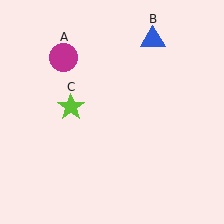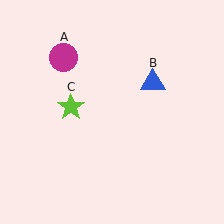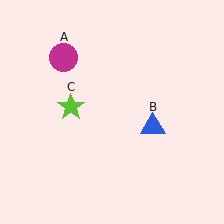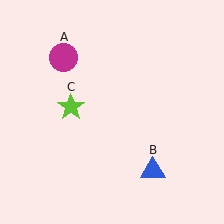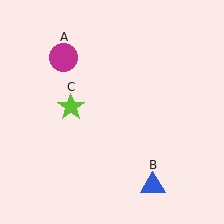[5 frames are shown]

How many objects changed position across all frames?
1 object changed position: blue triangle (object B).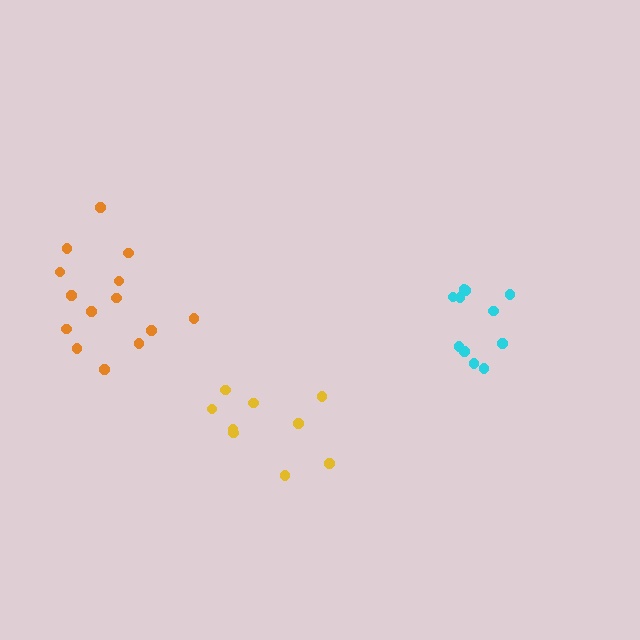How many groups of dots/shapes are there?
There are 3 groups.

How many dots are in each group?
Group 1: 11 dots, Group 2: 9 dots, Group 3: 14 dots (34 total).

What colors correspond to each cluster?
The clusters are colored: cyan, yellow, orange.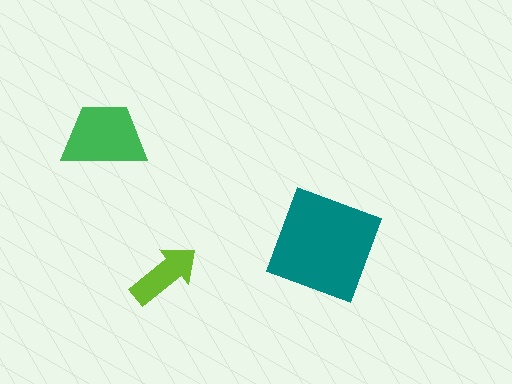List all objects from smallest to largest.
The lime arrow, the green trapezoid, the teal square.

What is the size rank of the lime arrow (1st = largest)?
3rd.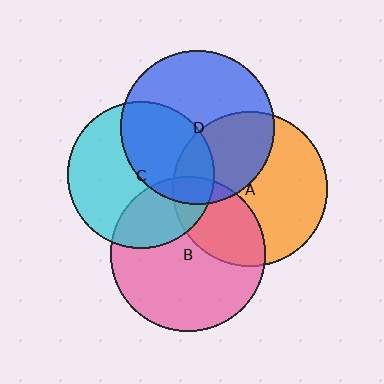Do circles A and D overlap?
Yes.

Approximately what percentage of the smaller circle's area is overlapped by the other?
Approximately 35%.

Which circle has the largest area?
Circle A (orange).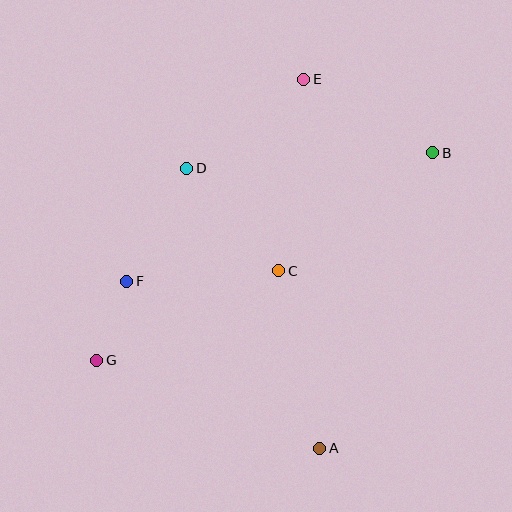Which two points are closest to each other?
Points F and G are closest to each other.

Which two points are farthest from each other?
Points B and G are farthest from each other.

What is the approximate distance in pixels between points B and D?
The distance between B and D is approximately 246 pixels.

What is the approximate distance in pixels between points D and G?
The distance between D and G is approximately 212 pixels.